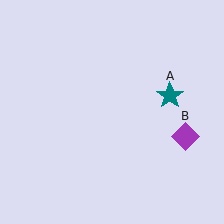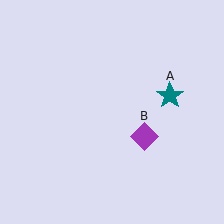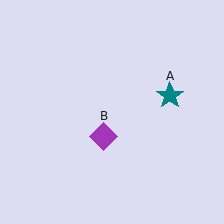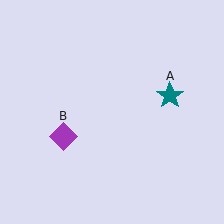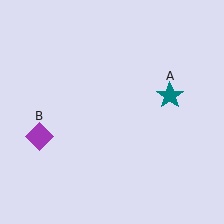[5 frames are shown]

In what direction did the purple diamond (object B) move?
The purple diamond (object B) moved left.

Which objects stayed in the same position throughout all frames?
Teal star (object A) remained stationary.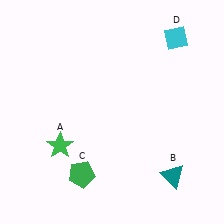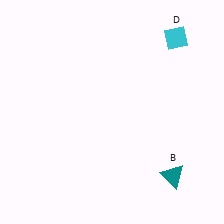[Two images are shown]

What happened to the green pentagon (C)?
The green pentagon (C) was removed in Image 2. It was in the bottom-left area of Image 1.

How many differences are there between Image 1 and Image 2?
There are 2 differences between the two images.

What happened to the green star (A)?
The green star (A) was removed in Image 2. It was in the bottom-left area of Image 1.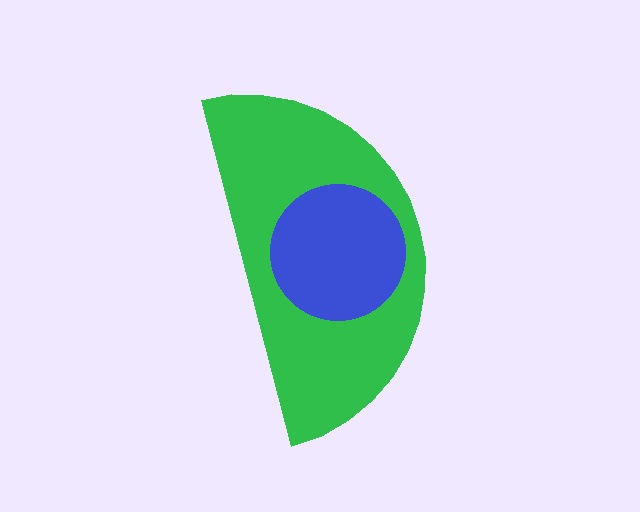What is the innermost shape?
The blue circle.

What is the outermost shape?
The green semicircle.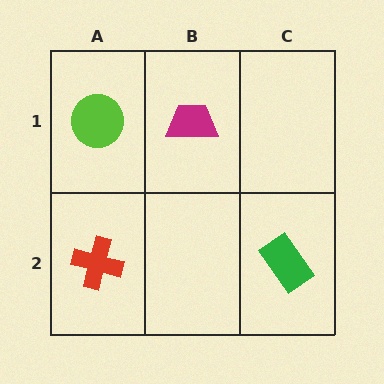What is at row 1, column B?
A magenta trapezoid.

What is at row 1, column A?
A lime circle.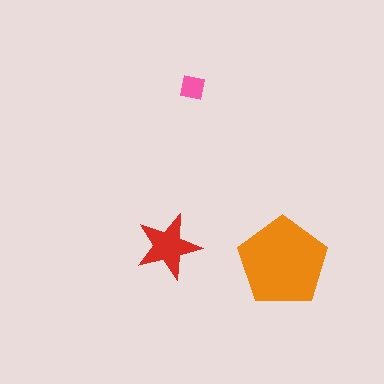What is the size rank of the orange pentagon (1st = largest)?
1st.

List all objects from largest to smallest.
The orange pentagon, the red star, the pink square.